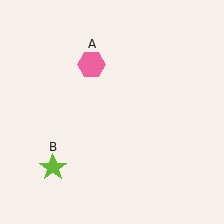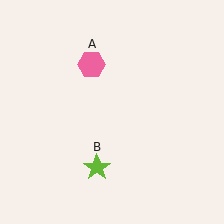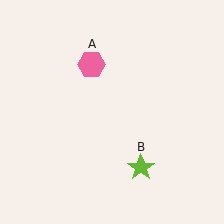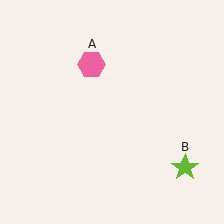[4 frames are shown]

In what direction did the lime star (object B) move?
The lime star (object B) moved right.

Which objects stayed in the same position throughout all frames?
Pink hexagon (object A) remained stationary.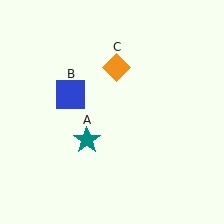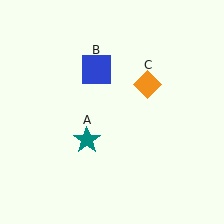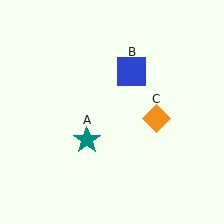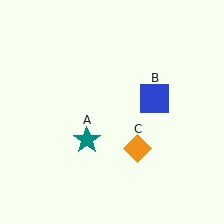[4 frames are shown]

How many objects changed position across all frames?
2 objects changed position: blue square (object B), orange diamond (object C).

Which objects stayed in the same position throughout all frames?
Teal star (object A) remained stationary.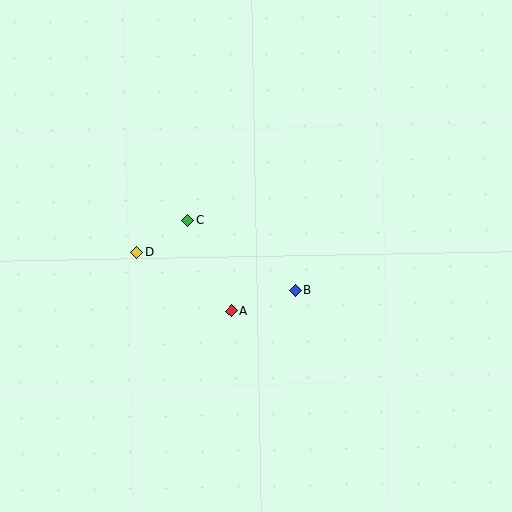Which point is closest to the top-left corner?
Point D is closest to the top-left corner.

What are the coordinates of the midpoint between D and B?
The midpoint between D and B is at (216, 272).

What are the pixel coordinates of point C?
Point C is at (188, 221).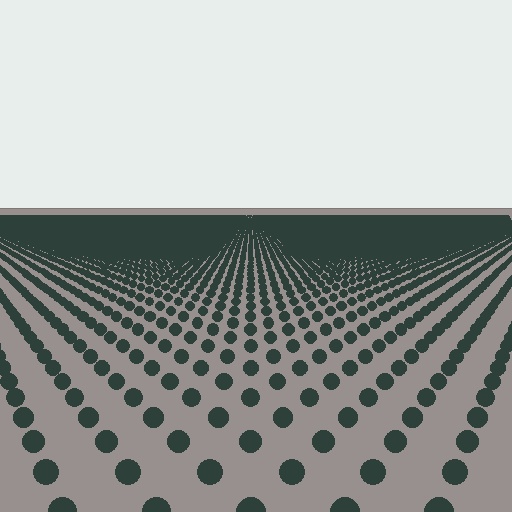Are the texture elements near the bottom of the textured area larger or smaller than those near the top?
Larger. Near the bottom, elements are closer to the viewer and appear at a bigger on-screen size.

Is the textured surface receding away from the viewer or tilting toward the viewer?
The surface is receding away from the viewer. Texture elements get smaller and denser toward the top.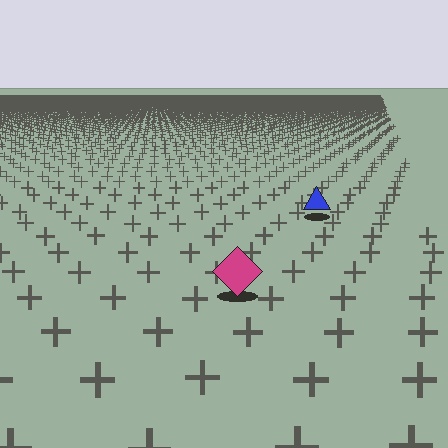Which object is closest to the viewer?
The magenta diamond is closest. The texture marks near it are larger and more spread out.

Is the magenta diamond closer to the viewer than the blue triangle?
Yes. The magenta diamond is closer — you can tell from the texture gradient: the ground texture is coarser near it.